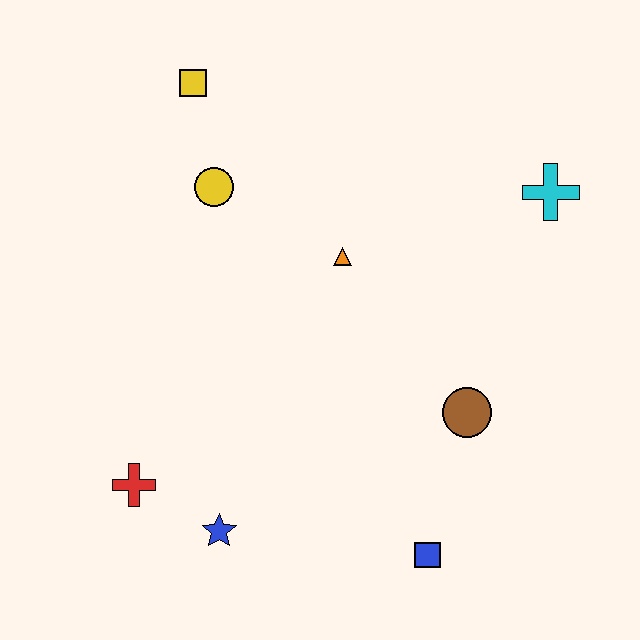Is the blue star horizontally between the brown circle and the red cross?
Yes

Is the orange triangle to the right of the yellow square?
Yes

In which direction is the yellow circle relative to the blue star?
The yellow circle is above the blue star.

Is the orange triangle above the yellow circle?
No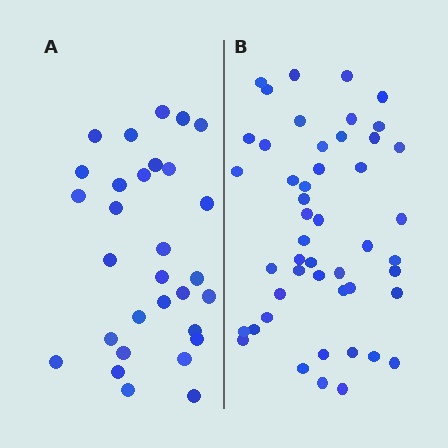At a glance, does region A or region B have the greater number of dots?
Region B (the right region) has more dots.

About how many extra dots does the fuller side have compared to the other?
Region B has approximately 20 more dots than region A.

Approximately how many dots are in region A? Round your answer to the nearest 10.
About 30 dots.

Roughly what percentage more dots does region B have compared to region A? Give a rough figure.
About 60% more.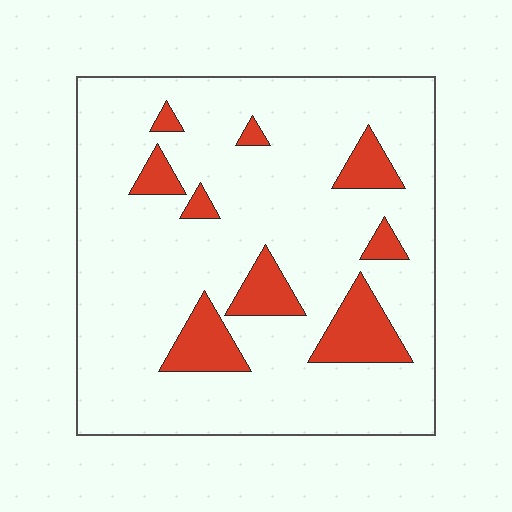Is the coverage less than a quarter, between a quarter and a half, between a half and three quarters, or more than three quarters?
Less than a quarter.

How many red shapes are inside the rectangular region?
9.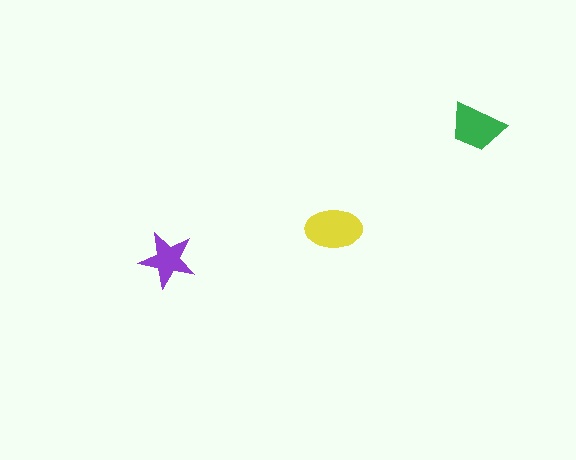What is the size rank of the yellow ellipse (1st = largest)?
1st.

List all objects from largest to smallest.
The yellow ellipse, the green trapezoid, the purple star.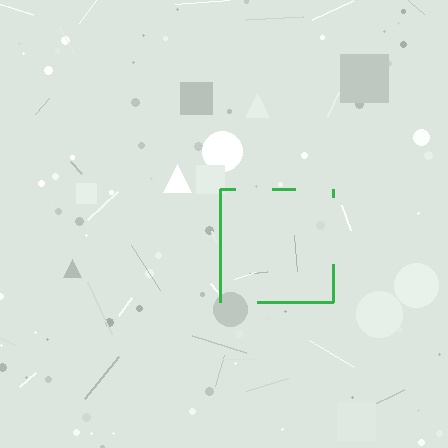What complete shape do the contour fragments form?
The contour fragments form a square.